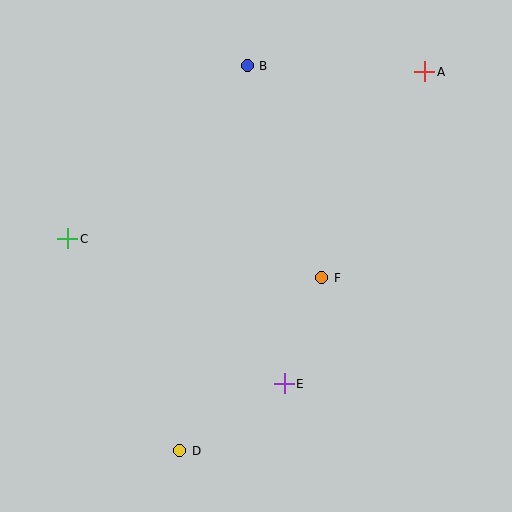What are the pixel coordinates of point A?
Point A is at (425, 72).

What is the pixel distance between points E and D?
The distance between E and D is 124 pixels.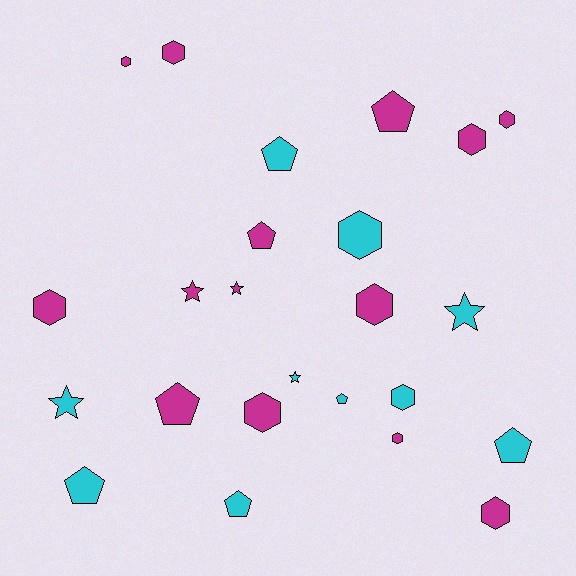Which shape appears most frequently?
Hexagon, with 11 objects.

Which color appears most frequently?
Magenta, with 14 objects.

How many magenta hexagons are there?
There are 9 magenta hexagons.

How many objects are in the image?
There are 24 objects.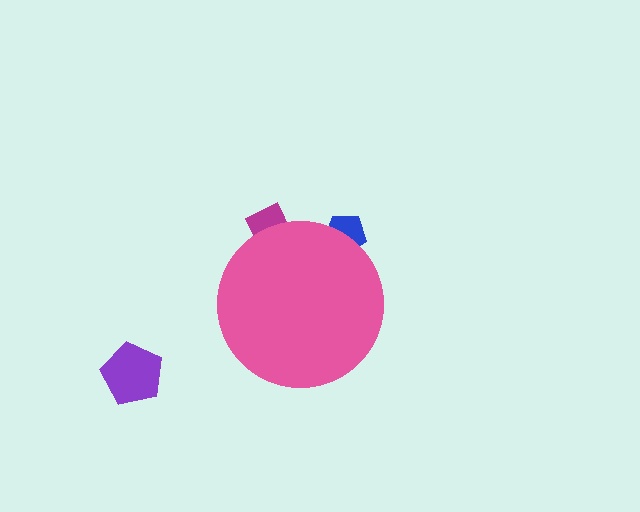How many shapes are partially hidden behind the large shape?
2 shapes are partially hidden.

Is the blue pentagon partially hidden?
Yes, the blue pentagon is partially hidden behind the pink circle.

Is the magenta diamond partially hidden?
Yes, the magenta diamond is partially hidden behind the pink circle.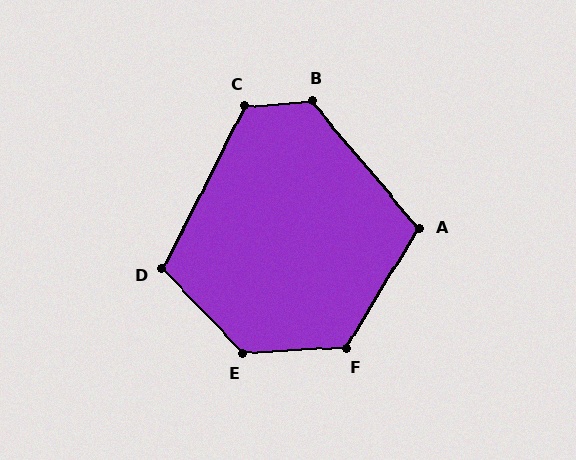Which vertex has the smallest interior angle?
A, at approximately 109 degrees.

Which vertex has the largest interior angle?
E, at approximately 130 degrees.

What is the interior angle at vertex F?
Approximately 125 degrees (obtuse).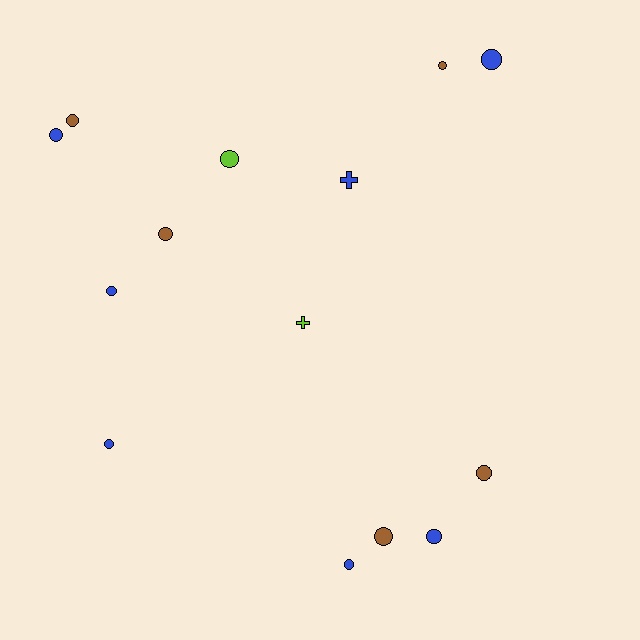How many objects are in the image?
There are 14 objects.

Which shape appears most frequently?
Circle, with 12 objects.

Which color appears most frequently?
Blue, with 7 objects.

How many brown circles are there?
There are 5 brown circles.